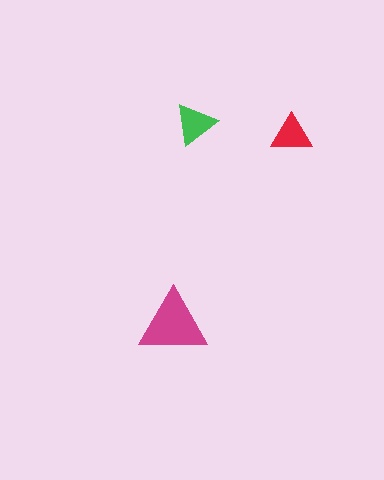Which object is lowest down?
The magenta triangle is bottommost.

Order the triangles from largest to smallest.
the magenta one, the green one, the red one.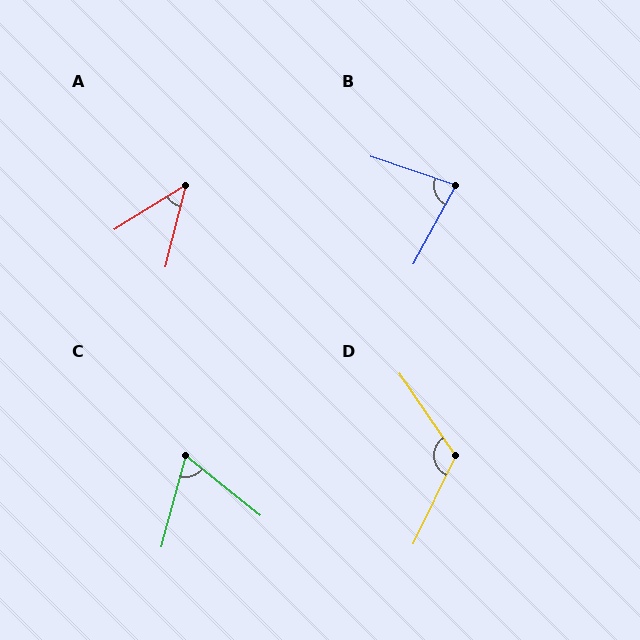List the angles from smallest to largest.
A (44°), C (67°), B (80°), D (120°).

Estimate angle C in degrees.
Approximately 67 degrees.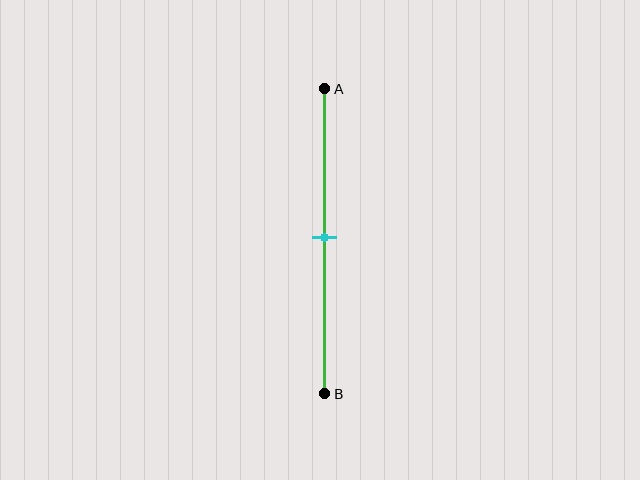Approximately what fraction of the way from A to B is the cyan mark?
The cyan mark is approximately 50% of the way from A to B.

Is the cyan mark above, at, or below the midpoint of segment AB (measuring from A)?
The cyan mark is approximately at the midpoint of segment AB.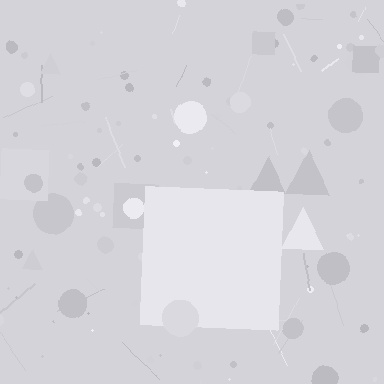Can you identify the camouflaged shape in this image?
The camouflaged shape is a square.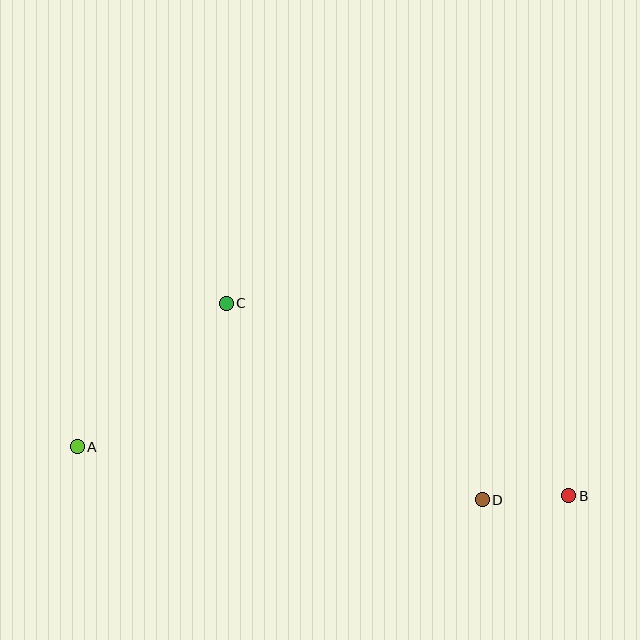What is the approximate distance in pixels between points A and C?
The distance between A and C is approximately 207 pixels.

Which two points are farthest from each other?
Points A and B are farthest from each other.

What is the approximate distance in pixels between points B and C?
The distance between B and C is approximately 393 pixels.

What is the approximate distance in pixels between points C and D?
The distance between C and D is approximately 323 pixels.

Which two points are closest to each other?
Points B and D are closest to each other.